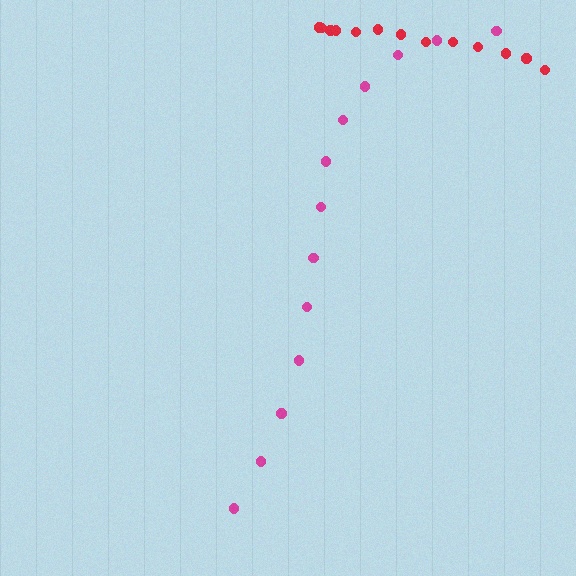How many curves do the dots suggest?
There are 2 distinct paths.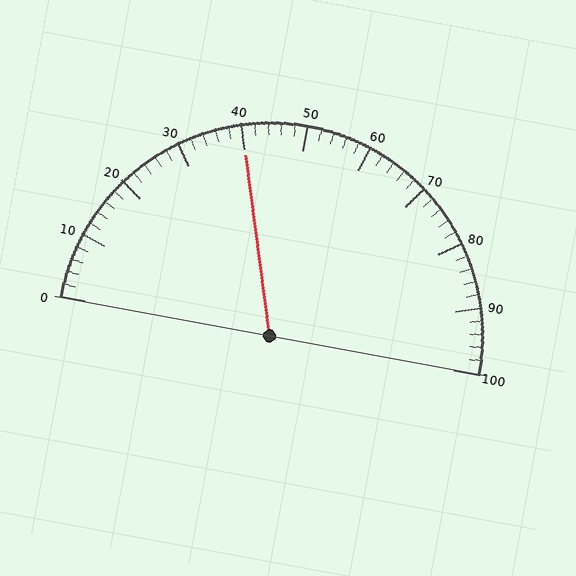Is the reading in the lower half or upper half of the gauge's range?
The reading is in the lower half of the range (0 to 100).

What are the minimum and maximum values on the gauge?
The gauge ranges from 0 to 100.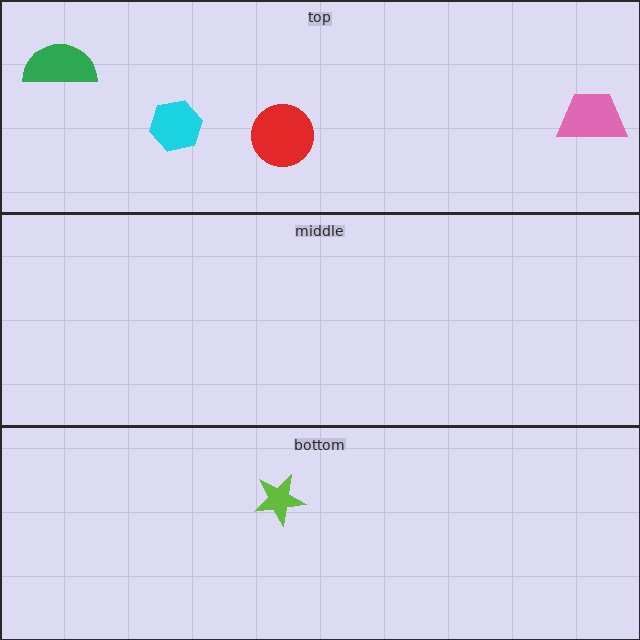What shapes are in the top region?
The red circle, the pink trapezoid, the cyan hexagon, the green semicircle.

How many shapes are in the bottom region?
1.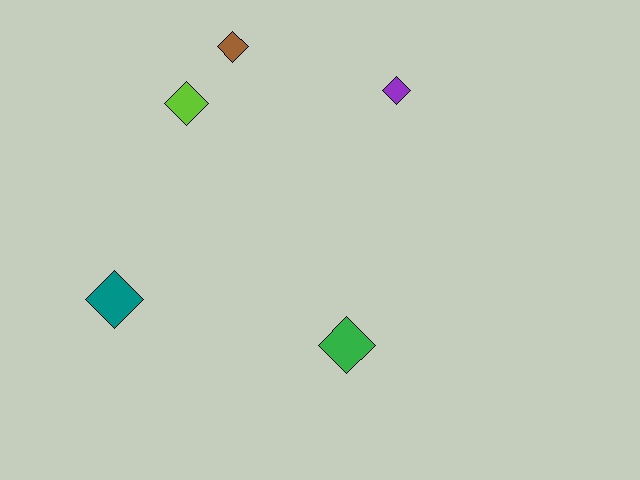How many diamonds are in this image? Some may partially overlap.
There are 5 diamonds.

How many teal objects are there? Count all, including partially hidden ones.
There is 1 teal object.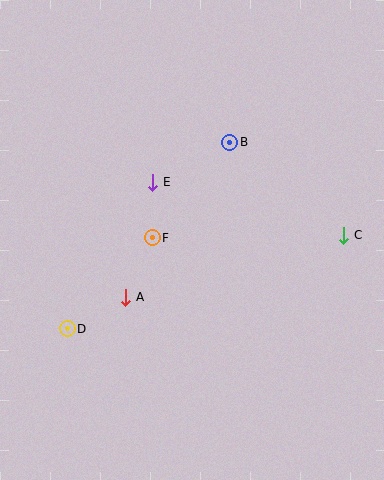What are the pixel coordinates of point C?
Point C is at (344, 235).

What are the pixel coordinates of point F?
Point F is at (152, 238).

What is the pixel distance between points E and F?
The distance between E and F is 56 pixels.